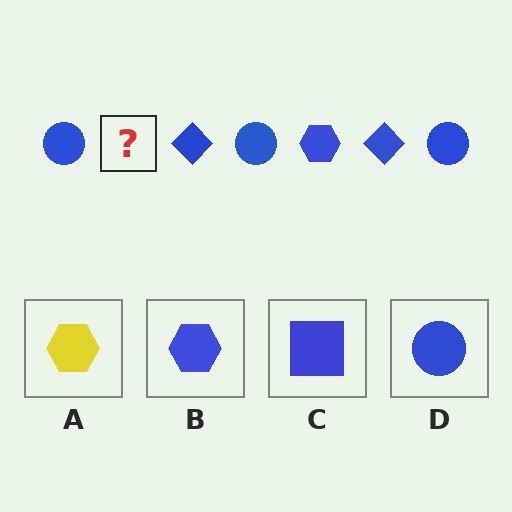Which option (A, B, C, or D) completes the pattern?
B.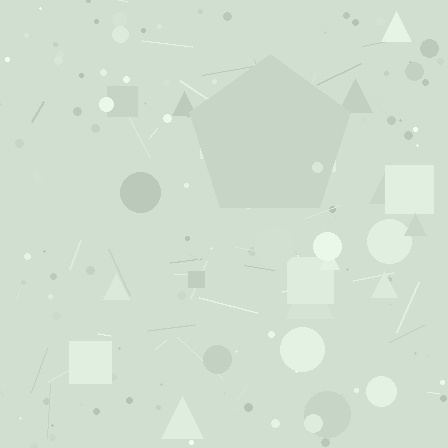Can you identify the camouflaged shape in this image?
The camouflaged shape is a pentagon.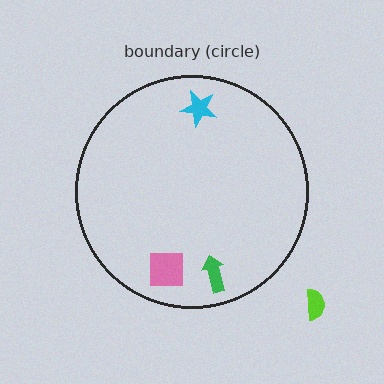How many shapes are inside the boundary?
3 inside, 1 outside.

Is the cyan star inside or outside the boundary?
Inside.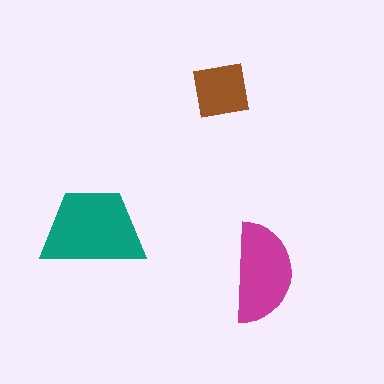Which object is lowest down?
The magenta semicircle is bottommost.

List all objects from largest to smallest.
The teal trapezoid, the magenta semicircle, the brown square.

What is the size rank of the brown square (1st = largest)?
3rd.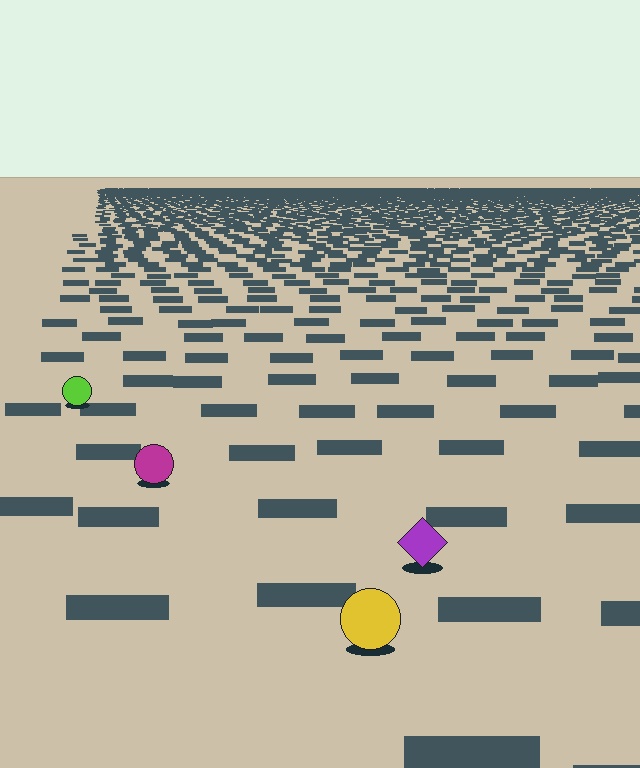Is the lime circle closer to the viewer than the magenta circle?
No. The magenta circle is closer — you can tell from the texture gradient: the ground texture is coarser near it.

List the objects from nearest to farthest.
From nearest to farthest: the yellow circle, the purple diamond, the magenta circle, the lime circle.